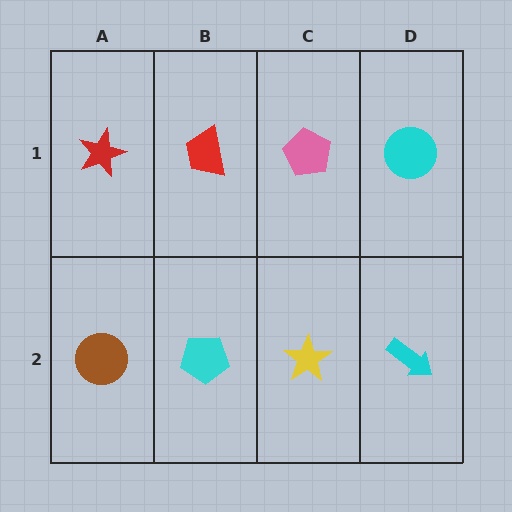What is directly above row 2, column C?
A pink pentagon.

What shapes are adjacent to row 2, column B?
A red trapezoid (row 1, column B), a brown circle (row 2, column A), a yellow star (row 2, column C).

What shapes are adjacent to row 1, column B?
A cyan pentagon (row 2, column B), a red star (row 1, column A), a pink pentagon (row 1, column C).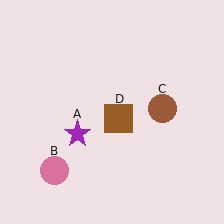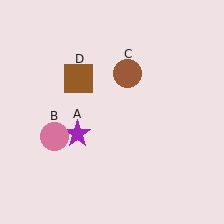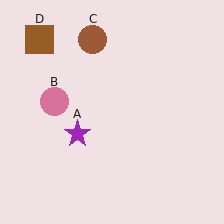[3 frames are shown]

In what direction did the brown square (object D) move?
The brown square (object D) moved up and to the left.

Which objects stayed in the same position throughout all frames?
Purple star (object A) remained stationary.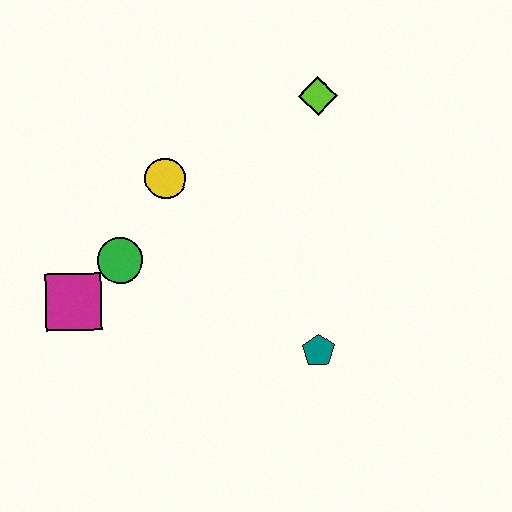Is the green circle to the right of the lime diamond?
No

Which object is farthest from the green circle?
The lime diamond is farthest from the green circle.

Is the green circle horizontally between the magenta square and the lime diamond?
Yes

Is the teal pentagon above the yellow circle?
No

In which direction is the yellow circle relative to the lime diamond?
The yellow circle is to the left of the lime diamond.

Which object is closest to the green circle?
The magenta square is closest to the green circle.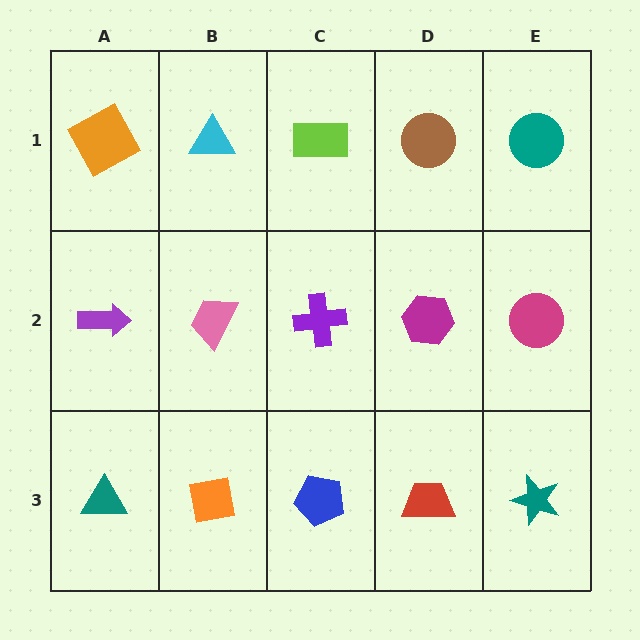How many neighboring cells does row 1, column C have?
3.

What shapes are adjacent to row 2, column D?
A brown circle (row 1, column D), a red trapezoid (row 3, column D), a purple cross (row 2, column C), a magenta circle (row 2, column E).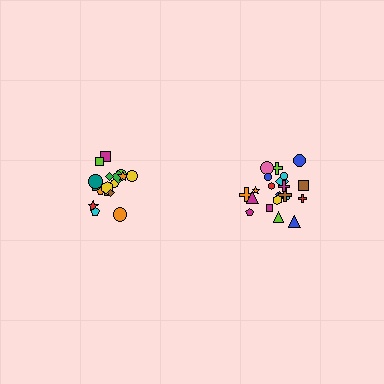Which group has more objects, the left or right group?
The right group.